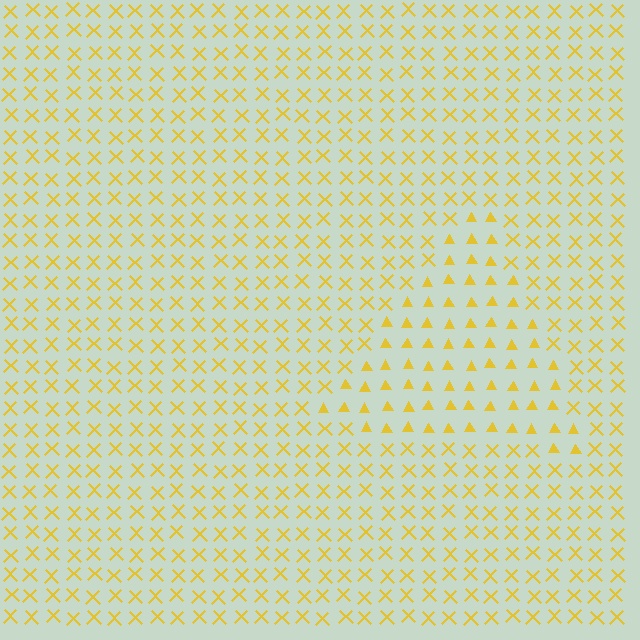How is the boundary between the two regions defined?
The boundary is defined by a change in element shape: triangles inside vs. X marks outside. All elements share the same color and spacing.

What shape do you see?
I see a triangle.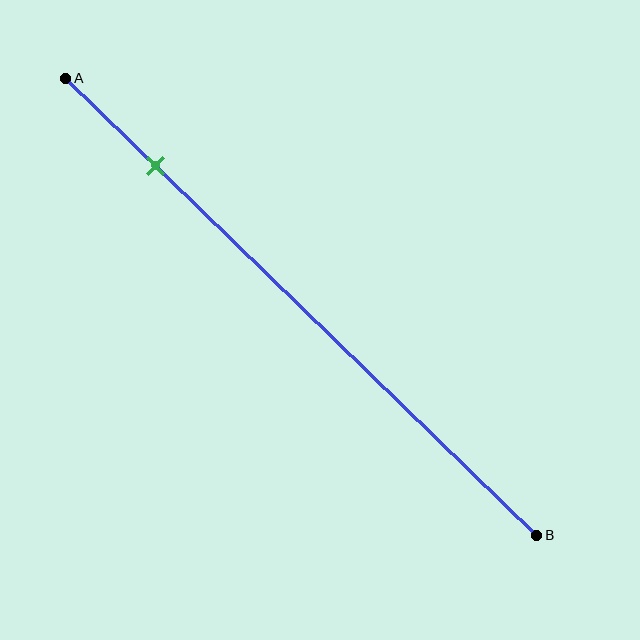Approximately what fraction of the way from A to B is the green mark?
The green mark is approximately 20% of the way from A to B.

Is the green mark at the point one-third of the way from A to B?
No, the mark is at about 20% from A, not at the 33% one-third point.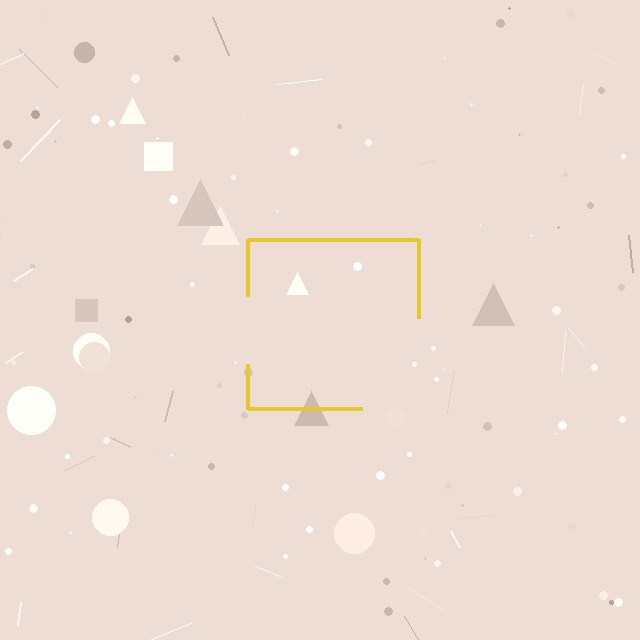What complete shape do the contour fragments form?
The contour fragments form a square.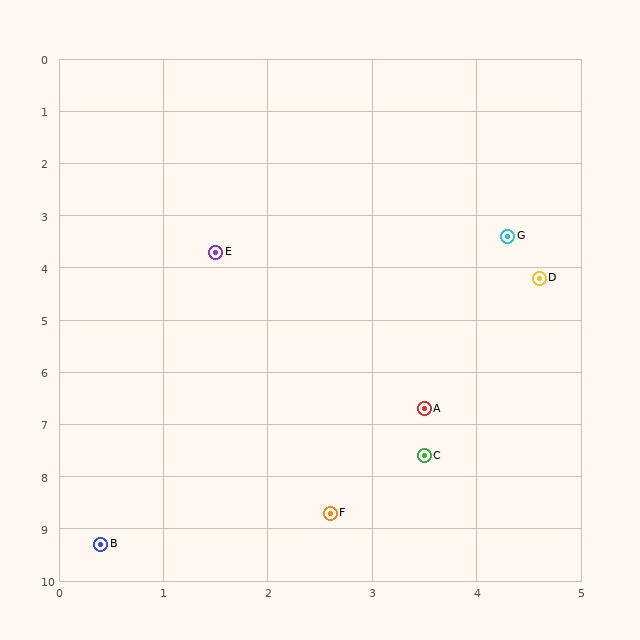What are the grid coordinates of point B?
Point B is at approximately (0.4, 9.3).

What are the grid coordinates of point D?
Point D is at approximately (4.6, 4.2).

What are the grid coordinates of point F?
Point F is at approximately (2.6, 8.7).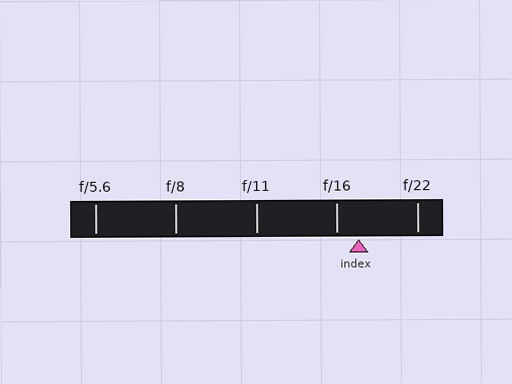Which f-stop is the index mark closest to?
The index mark is closest to f/16.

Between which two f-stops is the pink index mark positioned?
The index mark is between f/16 and f/22.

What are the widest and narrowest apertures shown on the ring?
The widest aperture shown is f/5.6 and the narrowest is f/22.